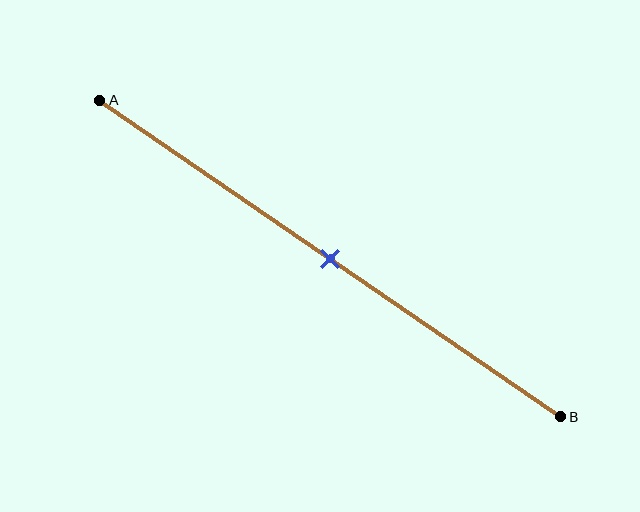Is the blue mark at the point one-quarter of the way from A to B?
No, the mark is at about 50% from A, not at the 25% one-quarter point.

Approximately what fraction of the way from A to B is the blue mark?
The blue mark is approximately 50% of the way from A to B.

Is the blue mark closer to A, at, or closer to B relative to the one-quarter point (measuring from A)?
The blue mark is closer to point B than the one-quarter point of segment AB.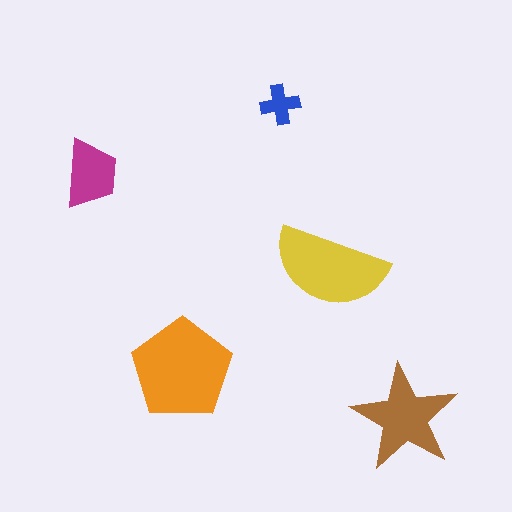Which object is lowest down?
The brown star is bottommost.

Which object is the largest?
The orange pentagon.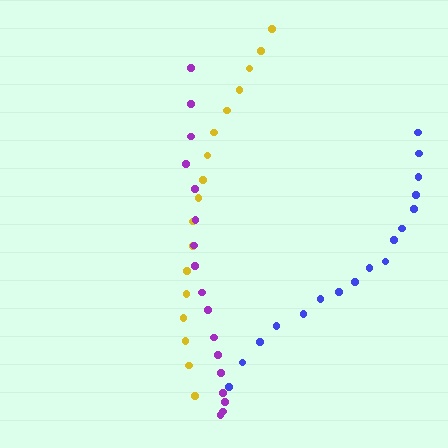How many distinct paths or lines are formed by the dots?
There are 3 distinct paths.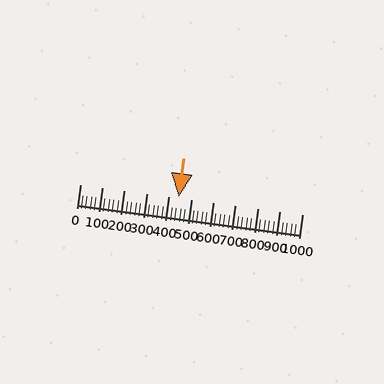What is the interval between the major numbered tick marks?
The major tick marks are spaced 100 units apart.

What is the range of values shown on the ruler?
The ruler shows values from 0 to 1000.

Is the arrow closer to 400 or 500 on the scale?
The arrow is closer to 400.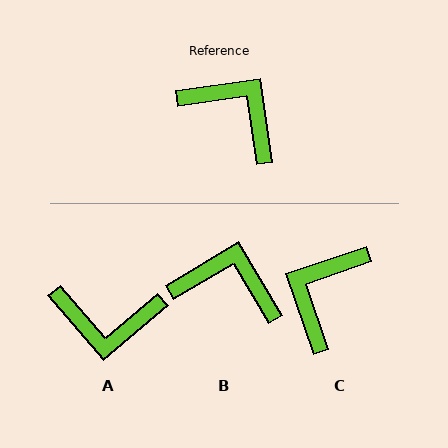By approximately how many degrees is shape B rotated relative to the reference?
Approximately 23 degrees counter-clockwise.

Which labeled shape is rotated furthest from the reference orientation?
A, about 148 degrees away.